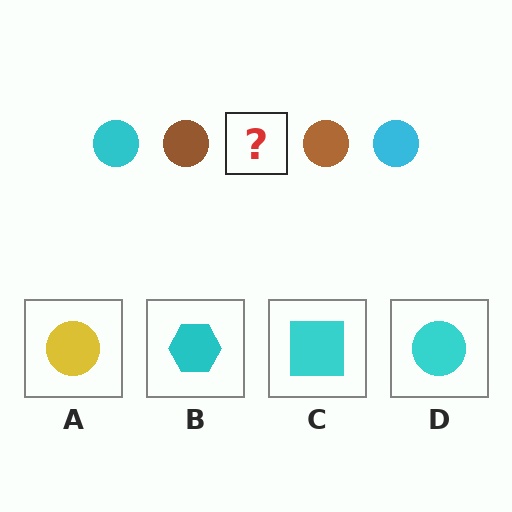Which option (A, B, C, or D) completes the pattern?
D.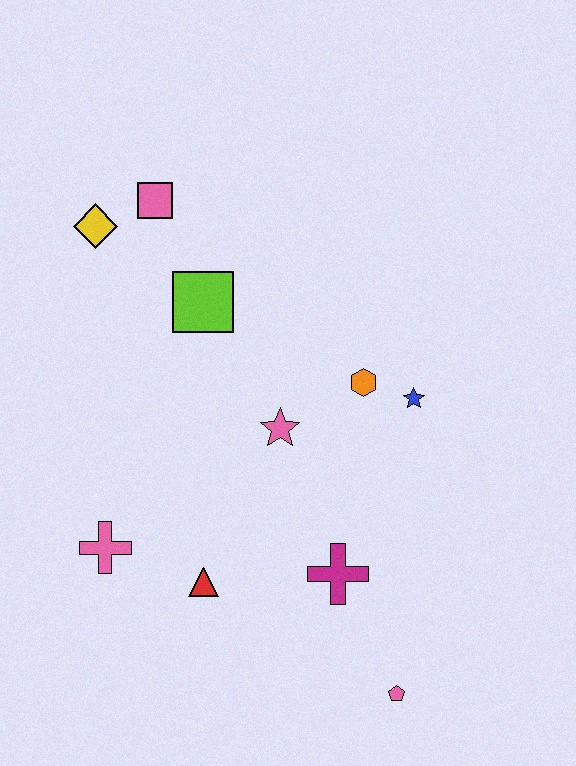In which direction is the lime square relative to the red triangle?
The lime square is above the red triangle.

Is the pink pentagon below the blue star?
Yes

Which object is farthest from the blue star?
The yellow diamond is farthest from the blue star.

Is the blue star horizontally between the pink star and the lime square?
No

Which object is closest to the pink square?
The yellow diamond is closest to the pink square.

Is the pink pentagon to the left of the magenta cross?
No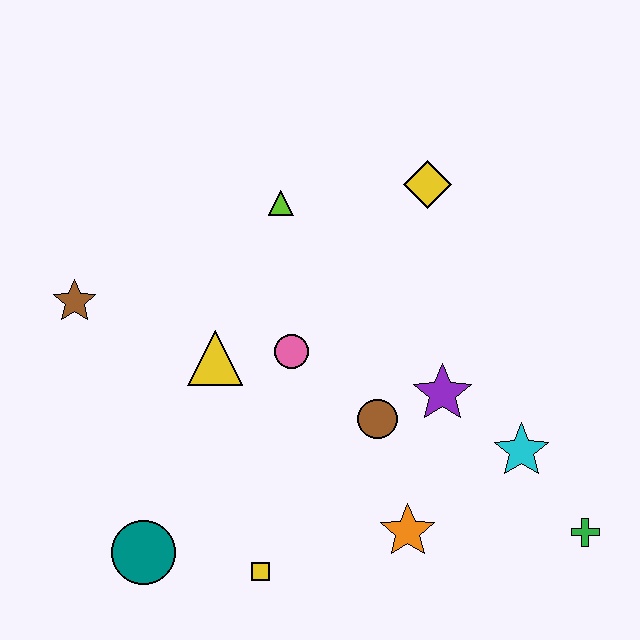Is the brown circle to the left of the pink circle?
No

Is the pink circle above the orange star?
Yes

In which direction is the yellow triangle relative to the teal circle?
The yellow triangle is above the teal circle.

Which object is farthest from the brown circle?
The brown star is farthest from the brown circle.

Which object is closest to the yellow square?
The teal circle is closest to the yellow square.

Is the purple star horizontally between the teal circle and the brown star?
No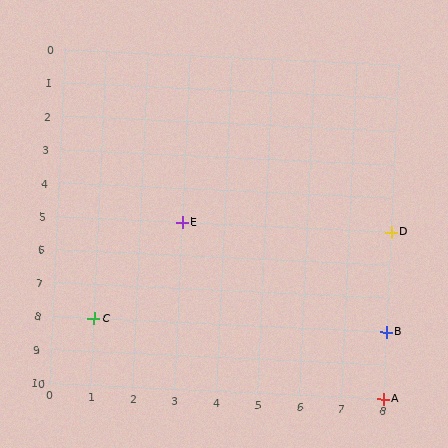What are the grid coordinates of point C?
Point C is at grid coordinates (1, 8).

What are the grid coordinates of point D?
Point D is at grid coordinates (8, 5).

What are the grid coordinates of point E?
Point E is at grid coordinates (3, 5).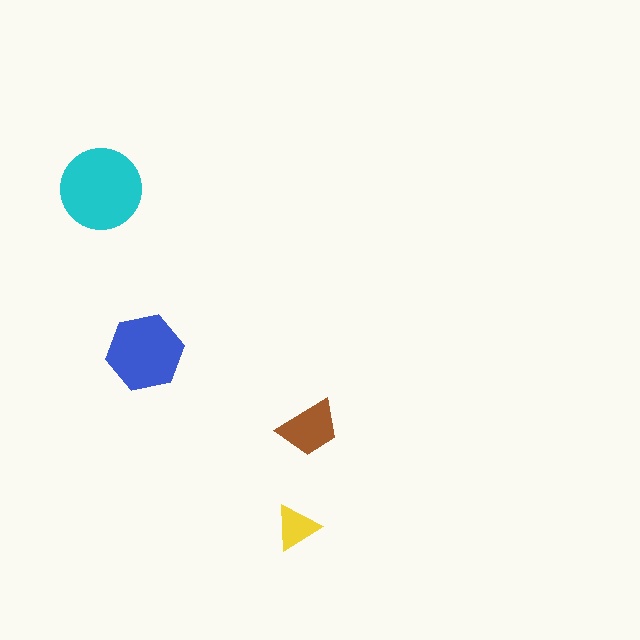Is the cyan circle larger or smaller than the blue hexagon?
Larger.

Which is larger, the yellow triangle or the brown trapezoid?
The brown trapezoid.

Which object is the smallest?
The yellow triangle.